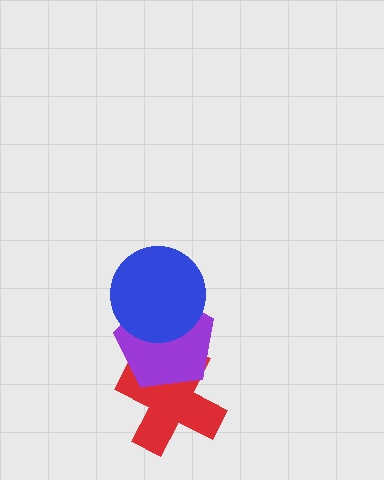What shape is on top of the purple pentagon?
The blue circle is on top of the purple pentagon.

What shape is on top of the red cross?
The purple pentagon is on top of the red cross.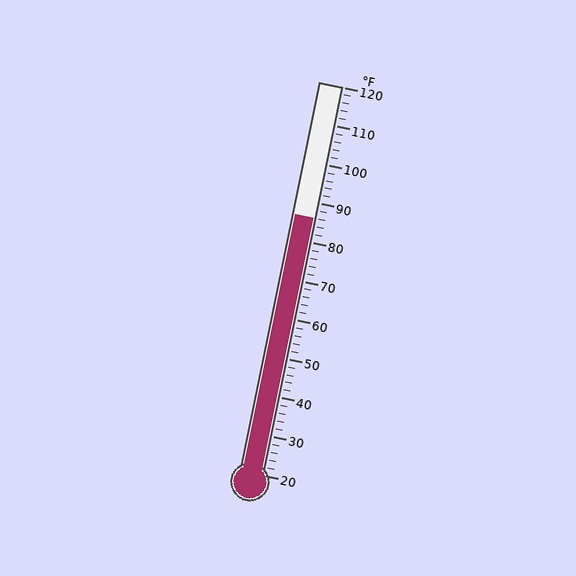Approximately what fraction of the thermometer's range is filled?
The thermometer is filled to approximately 65% of its range.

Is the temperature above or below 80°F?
The temperature is above 80°F.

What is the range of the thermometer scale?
The thermometer scale ranges from 20°F to 120°F.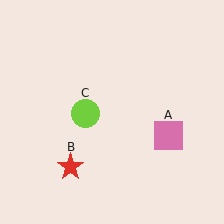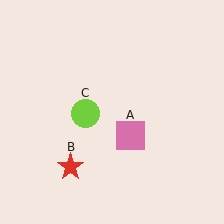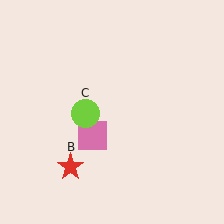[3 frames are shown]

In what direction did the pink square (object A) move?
The pink square (object A) moved left.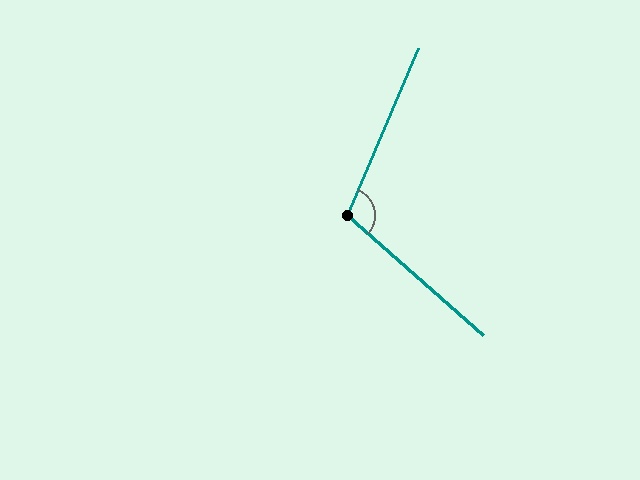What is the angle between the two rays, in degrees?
Approximately 108 degrees.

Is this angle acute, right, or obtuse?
It is obtuse.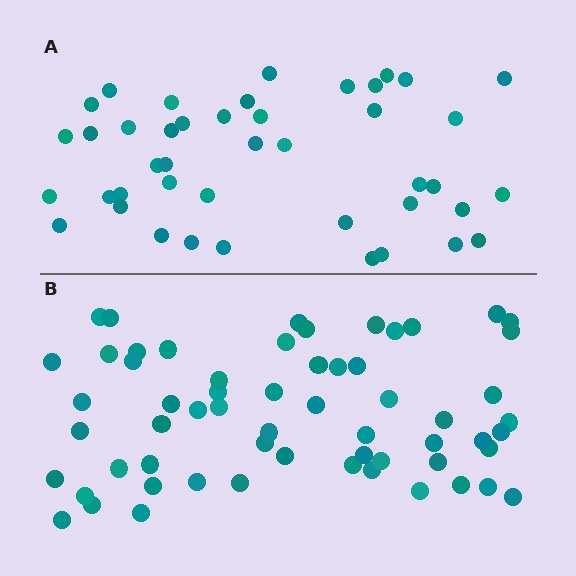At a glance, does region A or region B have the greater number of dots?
Region B (the bottom region) has more dots.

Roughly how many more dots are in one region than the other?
Region B has approximately 15 more dots than region A.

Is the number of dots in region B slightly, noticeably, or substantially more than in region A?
Region B has noticeably more, but not dramatically so. The ratio is roughly 1.4 to 1.